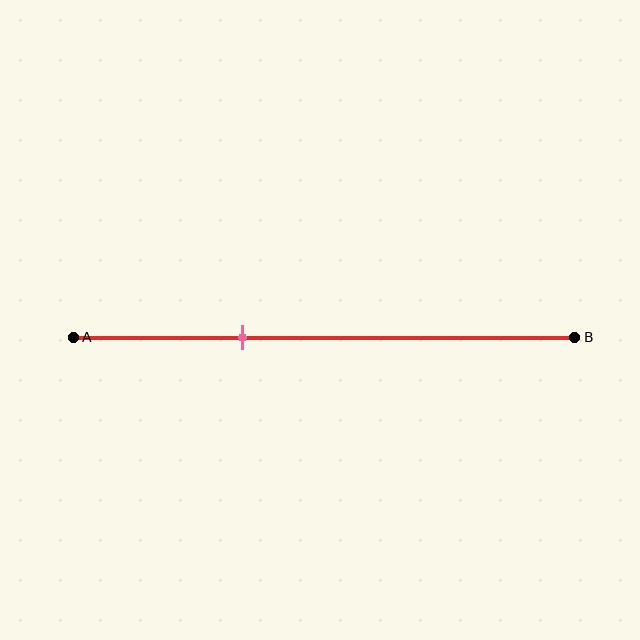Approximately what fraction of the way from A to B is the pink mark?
The pink mark is approximately 35% of the way from A to B.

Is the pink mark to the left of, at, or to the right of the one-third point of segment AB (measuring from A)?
The pink mark is approximately at the one-third point of segment AB.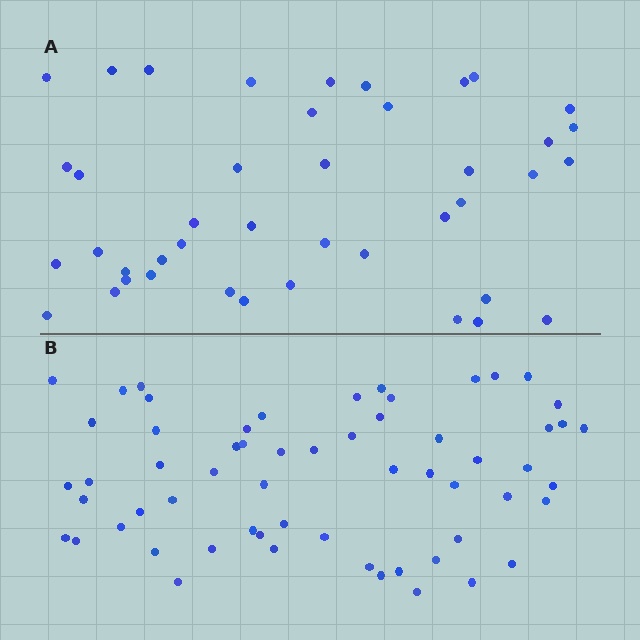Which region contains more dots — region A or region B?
Region B (the bottom region) has more dots.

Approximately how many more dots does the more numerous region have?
Region B has approximately 20 more dots than region A.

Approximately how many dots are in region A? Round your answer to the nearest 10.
About 40 dots. (The exact count is 42, which rounds to 40.)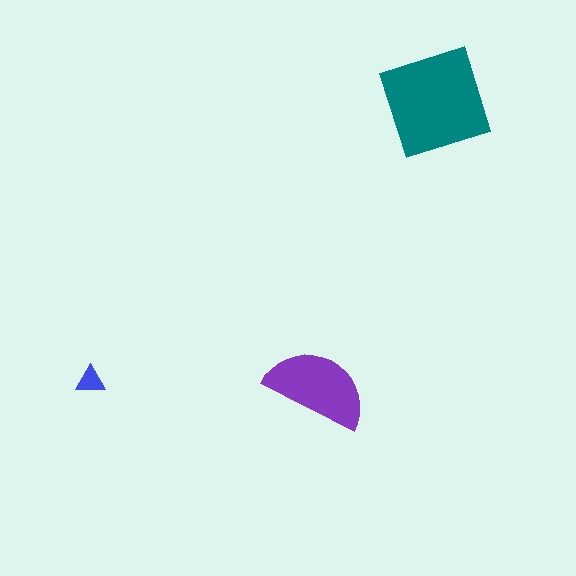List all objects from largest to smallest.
The teal diamond, the purple semicircle, the blue triangle.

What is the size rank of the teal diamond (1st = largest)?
1st.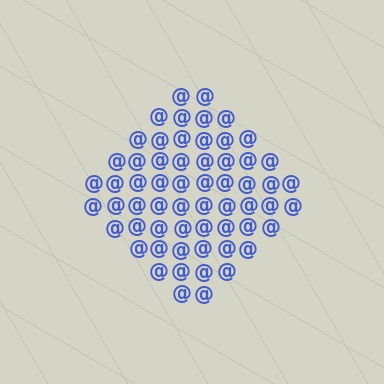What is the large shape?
The large shape is a diamond.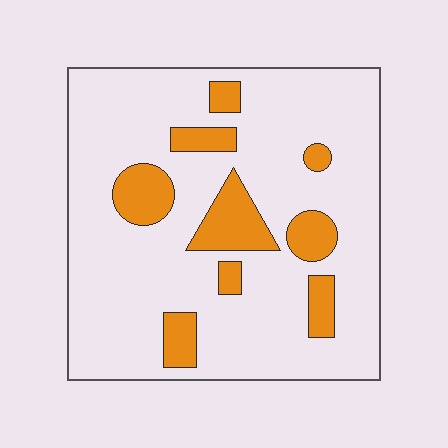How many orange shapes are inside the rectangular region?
9.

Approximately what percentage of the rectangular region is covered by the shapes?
Approximately 15%.